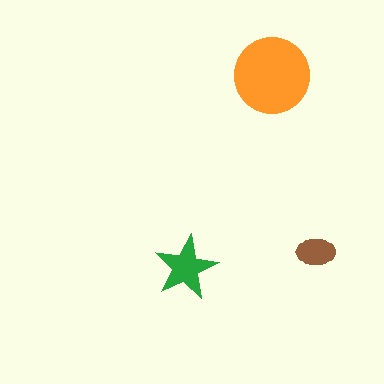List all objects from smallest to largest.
The brown ellipse, the green star, the orange circle.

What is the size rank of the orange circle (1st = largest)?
1st.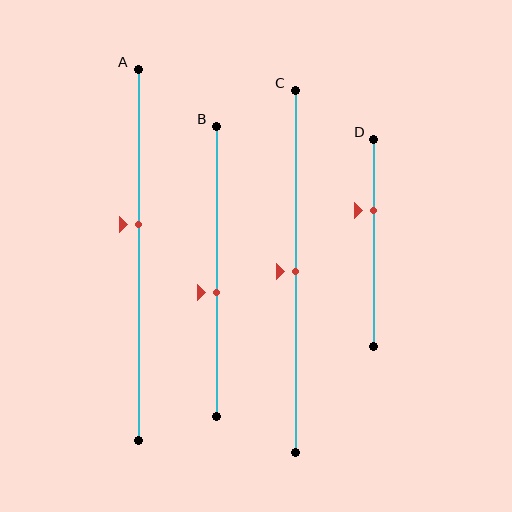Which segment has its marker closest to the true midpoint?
Segment C has its marker closest to the true midpoint.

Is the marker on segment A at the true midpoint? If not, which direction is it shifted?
No, the marker on segment A is shifted upward by about 8% of the segment length.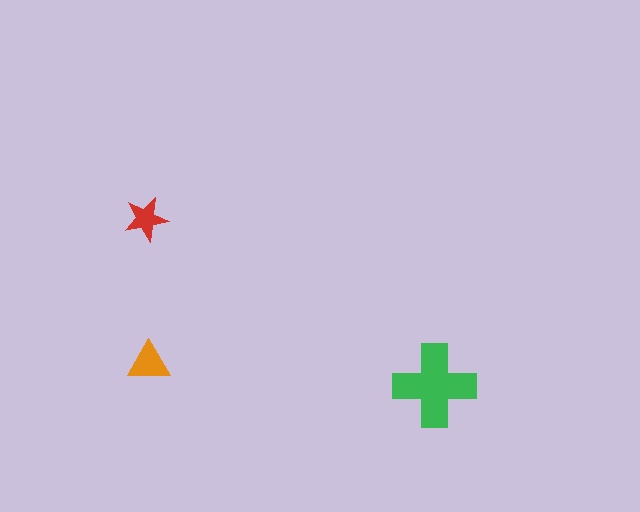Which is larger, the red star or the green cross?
The green cross.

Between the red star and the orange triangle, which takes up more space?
The orange triangle.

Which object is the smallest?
The red star.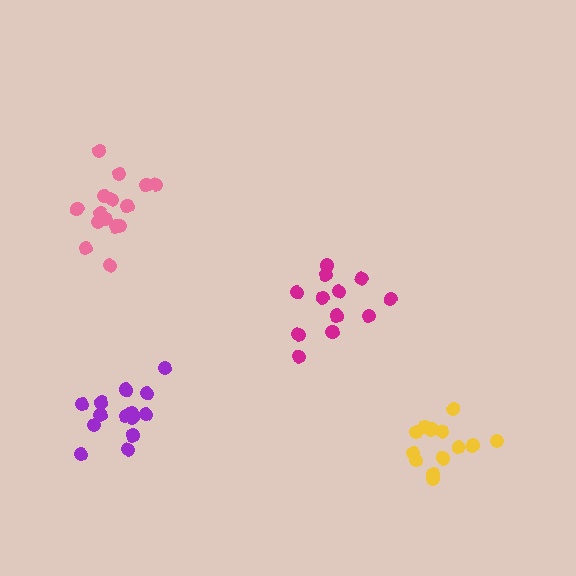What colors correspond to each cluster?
The clusters are colored: magenta, purple, yellow, pink.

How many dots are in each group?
Group 1: 12 dots, Group 2: 15 dots, Group 3: 13 dots, Group 4: 15 dots (55 total).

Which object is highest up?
The pink cluster is topmost.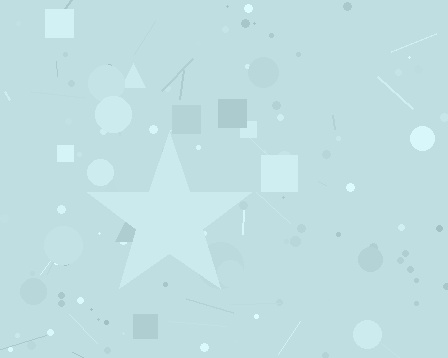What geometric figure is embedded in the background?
A star is embedded in the background.